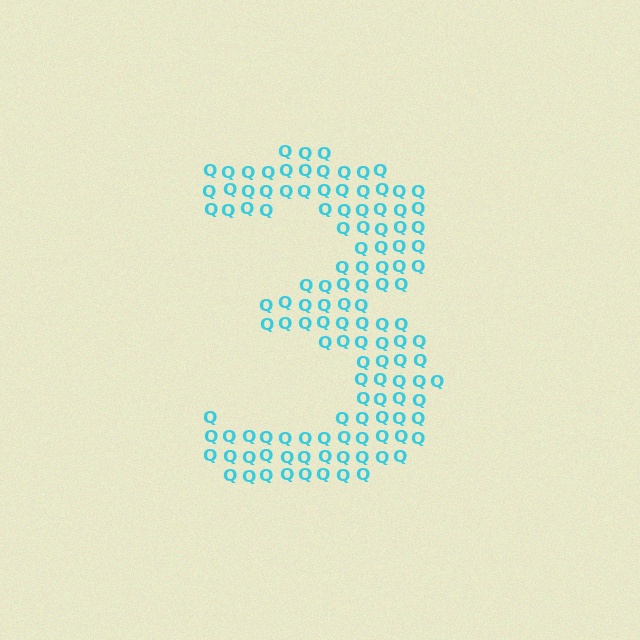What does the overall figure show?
The overall figure shows the digit 3.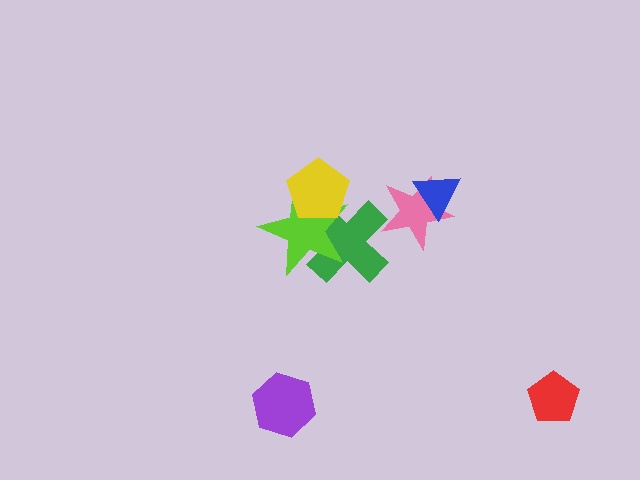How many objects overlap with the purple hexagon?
0 objects overlap with the purple hexagon.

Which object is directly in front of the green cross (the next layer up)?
The lime star is directly in front of the green cross.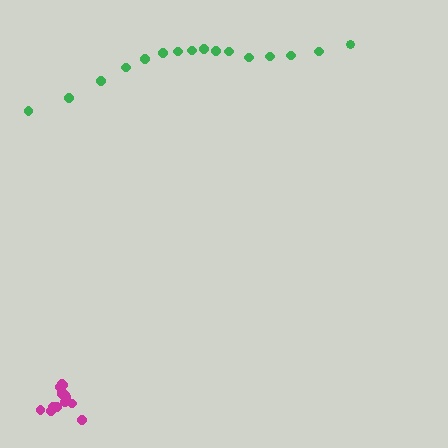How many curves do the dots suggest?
There are 2 distinct paths.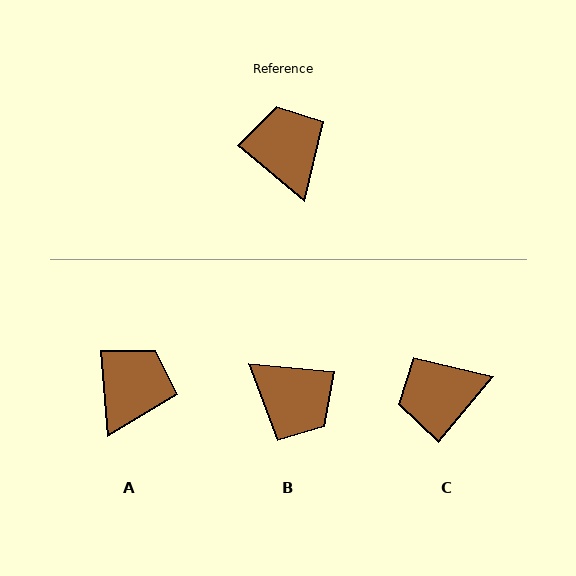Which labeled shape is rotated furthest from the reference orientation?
B, about 145 degrees away.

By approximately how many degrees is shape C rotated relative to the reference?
Approximately 91 degrees counter-clockwise.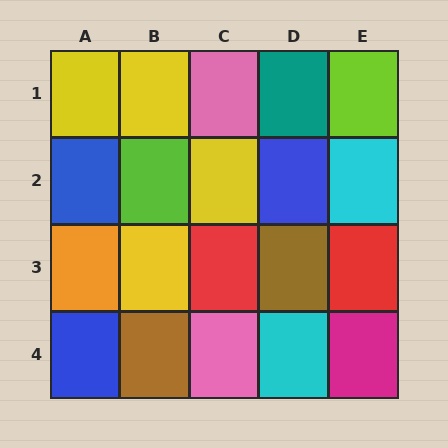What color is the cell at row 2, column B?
Lime.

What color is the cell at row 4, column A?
Blue.